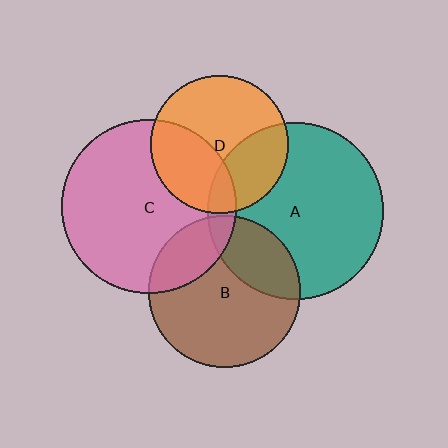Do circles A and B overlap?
Yes.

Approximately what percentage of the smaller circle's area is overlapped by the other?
Approximately 25%.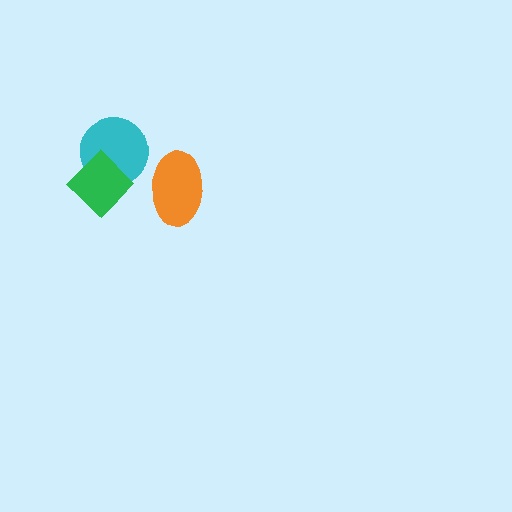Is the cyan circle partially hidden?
Yes, it is partially covered by another shape.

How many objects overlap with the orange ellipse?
0 objects overlap with the orange ellipse.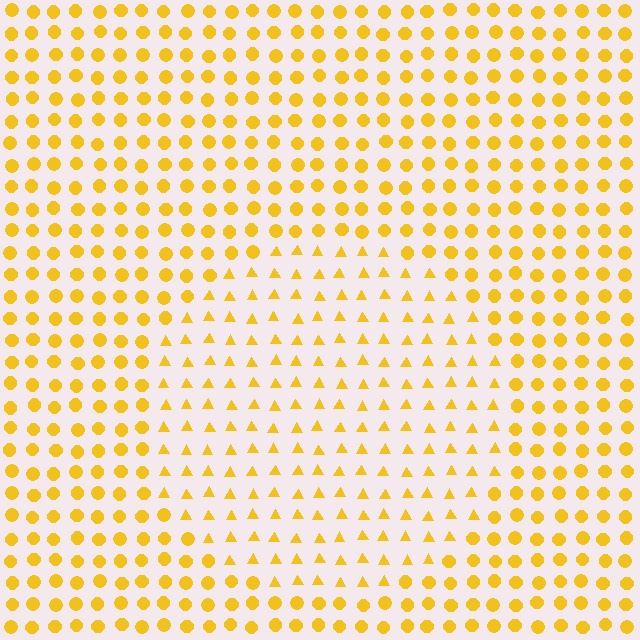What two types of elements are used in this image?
The image uses triangles inside the circle region and circles outside it.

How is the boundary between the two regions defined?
The boundary is defined by a change in element shape: triangles inside vs. circles outside. All elements share the same color and spacing.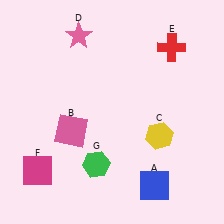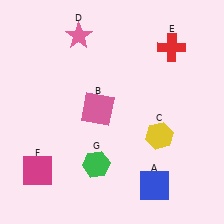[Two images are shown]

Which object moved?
The pink square (B) moved right.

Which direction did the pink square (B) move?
The pink square (B) moved right.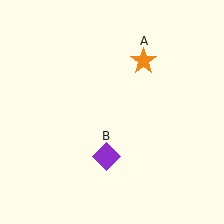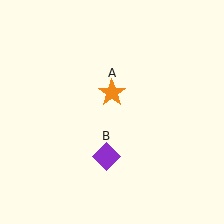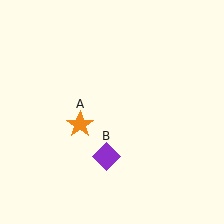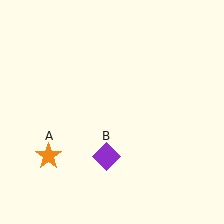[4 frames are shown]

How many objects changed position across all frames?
1 object changed position: orange star (object A).